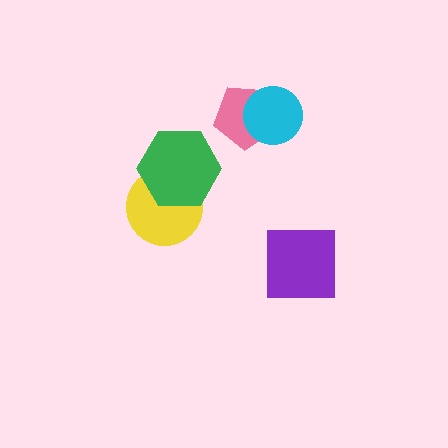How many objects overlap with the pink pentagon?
1 object overlaps with the pink pentagon.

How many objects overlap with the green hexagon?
1 object overlaps with the green hexagon.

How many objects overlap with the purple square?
0 objects overlap with the purple square.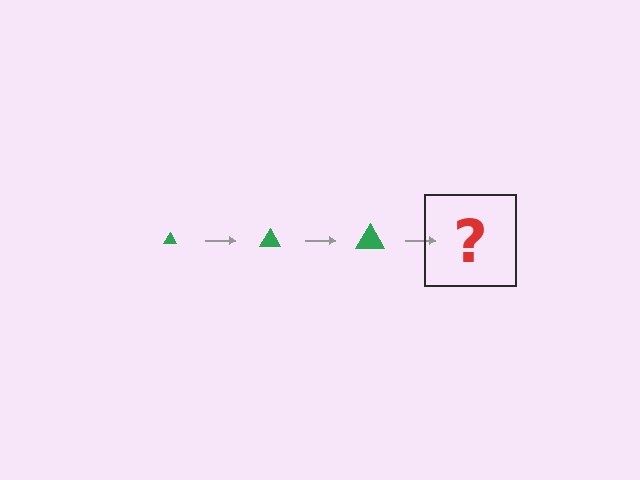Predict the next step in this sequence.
The next step is a green triangle, larger than the previous one.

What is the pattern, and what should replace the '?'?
The pattern is that the triangle gets progressively larger each step. The '?' should be a green triangle, larger than the previous one.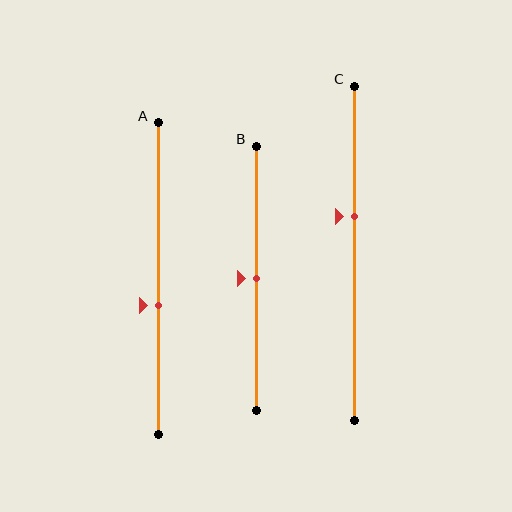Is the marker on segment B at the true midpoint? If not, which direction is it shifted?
Yes, the marker on segment B is at the true midpoint.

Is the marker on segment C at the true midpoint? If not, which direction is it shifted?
No, the marker on segment C is shifted upward by about 11% of the segment length.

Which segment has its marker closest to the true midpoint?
Segment B has its marker closest to the true midpoint.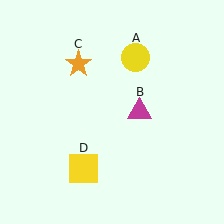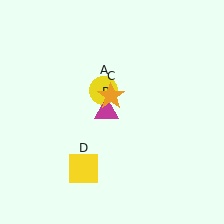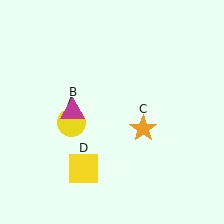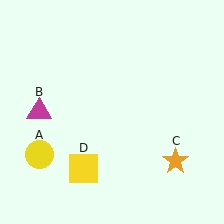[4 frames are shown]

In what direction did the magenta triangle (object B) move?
The magenta triangle (object B) moved left.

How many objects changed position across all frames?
3 objects changed position: yellow circle (object A), magenta triangle (object B), orange star (object C).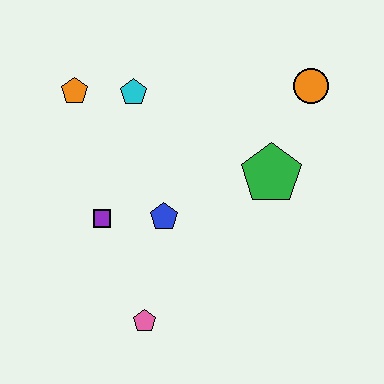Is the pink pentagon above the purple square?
No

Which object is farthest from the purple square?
The orange circle is farthest from the purple square.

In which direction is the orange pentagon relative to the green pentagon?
The orange pentagon is to the left of the green pentagon.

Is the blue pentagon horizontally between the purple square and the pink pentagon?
No